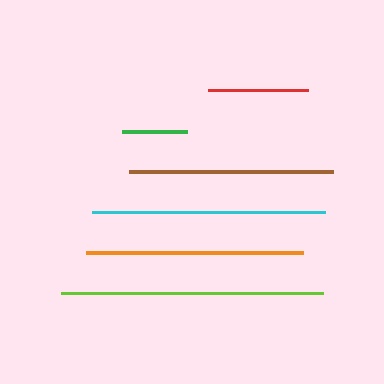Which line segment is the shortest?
The green line is the shortest at approximately 66 pixels.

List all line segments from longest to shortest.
From longest to shortest: lime, cyan, orange, brown, red, green.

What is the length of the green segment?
The green segment is approximately 66 pixels long.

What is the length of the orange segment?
The orange segment is approximately 217 pixels long.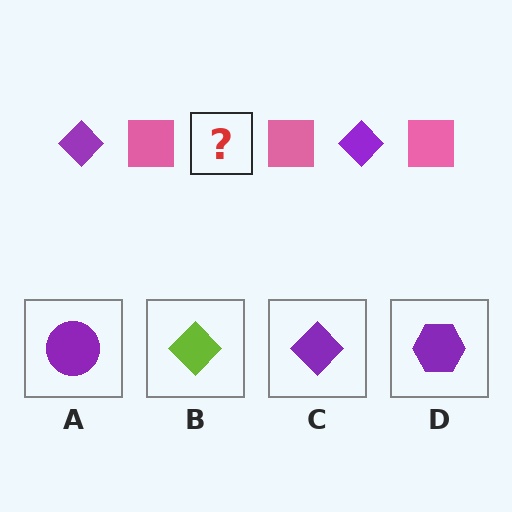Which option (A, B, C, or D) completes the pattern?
C.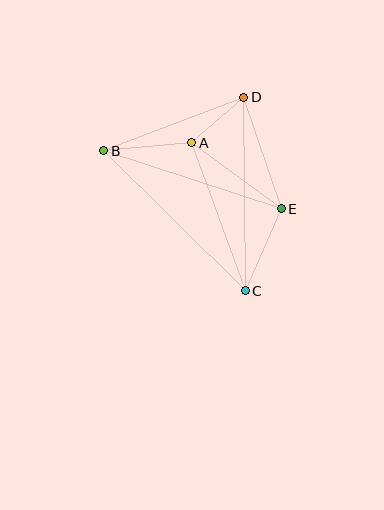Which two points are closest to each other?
Points A and D are closest to each other.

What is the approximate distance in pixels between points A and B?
The distance between A and B is approximately 88 pixels.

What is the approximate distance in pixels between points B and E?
The distance between B and E is approximately 187 pixels.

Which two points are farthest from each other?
Points B and C are farthest from each other.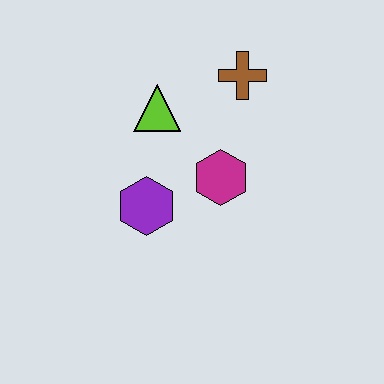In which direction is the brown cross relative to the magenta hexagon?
The brown cross is above the magenta hexagon.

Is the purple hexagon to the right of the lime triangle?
No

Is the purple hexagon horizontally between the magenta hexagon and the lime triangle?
No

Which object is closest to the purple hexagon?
The magenta hexagon is closest to the purple hexagon.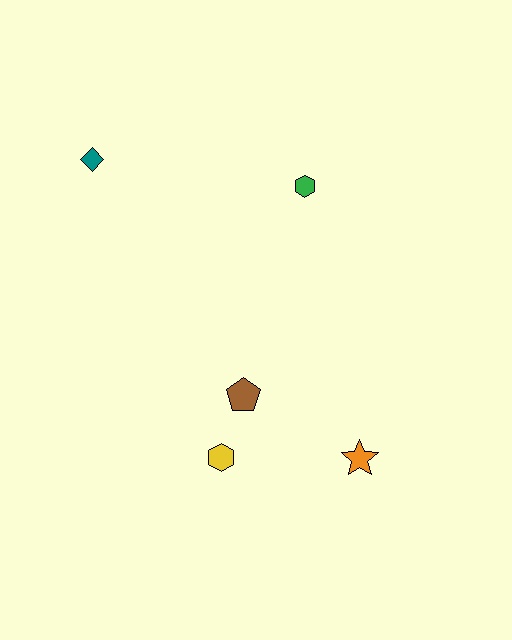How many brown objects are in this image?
There is 1 brown object.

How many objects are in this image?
There are 5 objects.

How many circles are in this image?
There are no circles.